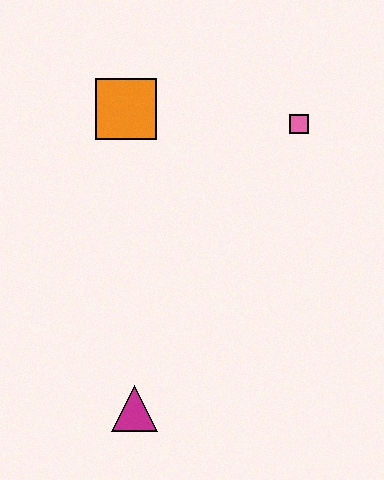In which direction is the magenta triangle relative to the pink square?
The magenta triangle is below the pink square.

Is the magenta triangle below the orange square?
Yes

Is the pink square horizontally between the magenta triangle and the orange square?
No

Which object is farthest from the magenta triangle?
The pink square is farthest from the magenta triangle.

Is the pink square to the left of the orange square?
No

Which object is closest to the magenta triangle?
The orange square is closest to the magenta triangle.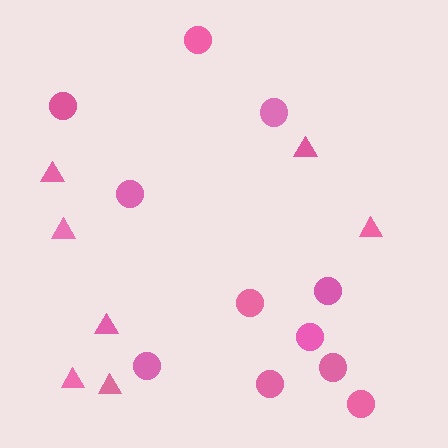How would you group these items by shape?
There are 2 groups: one group of circles (11) and one group of triangles (7).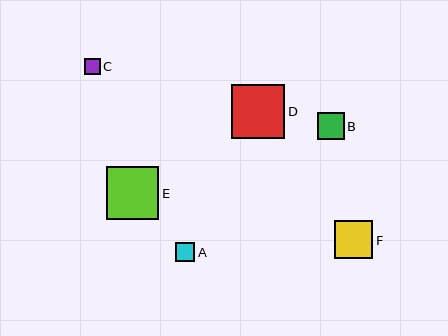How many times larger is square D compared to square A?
Square D is approximately 2.8 times the size of square A.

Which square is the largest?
Square D is the largest with a size of approximately 54 pixels.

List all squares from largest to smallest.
From largest to smallest: D, E, F, B, A, C.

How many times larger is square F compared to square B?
Square F is approximately 1.4 times the size of square B.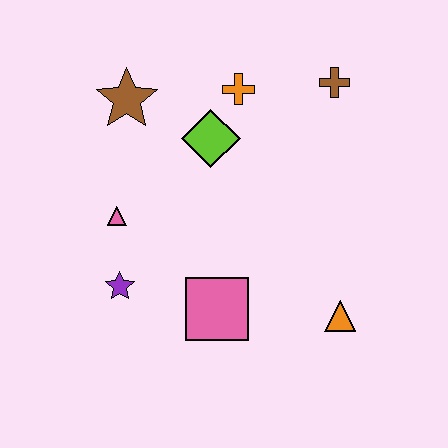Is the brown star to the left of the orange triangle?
Yes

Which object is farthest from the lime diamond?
The orange triangle is farthest from the lime diamond.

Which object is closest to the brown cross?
The orange cross is closest to the brown cross.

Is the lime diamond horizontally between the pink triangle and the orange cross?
Yes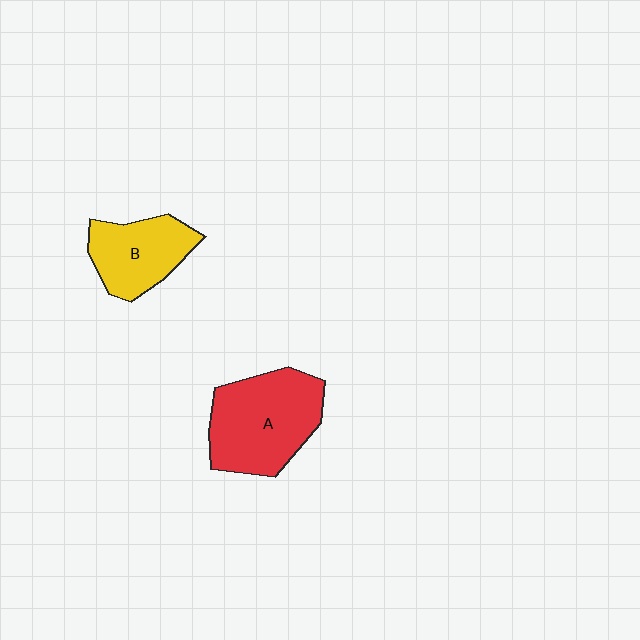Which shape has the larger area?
Shape A (red).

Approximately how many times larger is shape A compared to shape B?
Approximately 1.5 times.